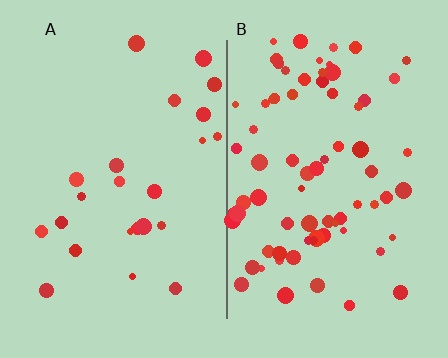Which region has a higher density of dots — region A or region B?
B (the right).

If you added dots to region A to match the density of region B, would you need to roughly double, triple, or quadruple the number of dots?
Approximately triple.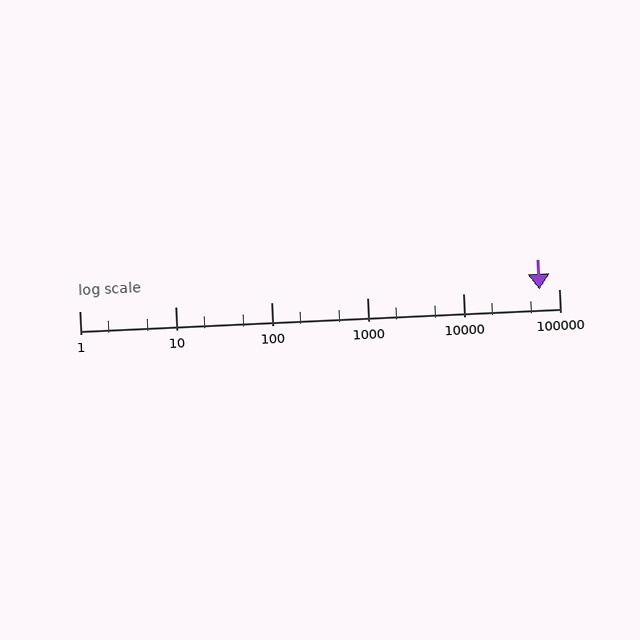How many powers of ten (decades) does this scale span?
The scale spans 5 decades, from 1 to 100000.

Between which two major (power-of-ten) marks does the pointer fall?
The pointer is between 10000 and 100000.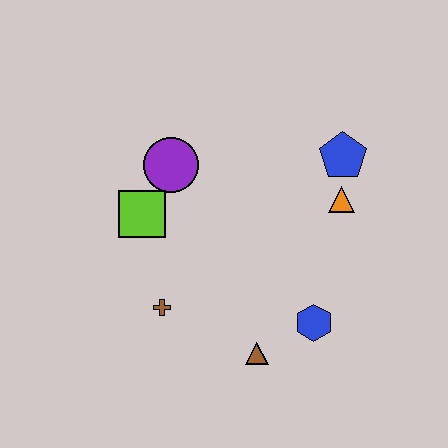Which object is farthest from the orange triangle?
The brown cross is farthest from the orange triangle.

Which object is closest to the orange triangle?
The blue pentagon is closest to the orange triangle.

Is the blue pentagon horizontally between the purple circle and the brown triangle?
No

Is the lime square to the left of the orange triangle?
Yes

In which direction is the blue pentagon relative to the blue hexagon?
The blue pentagon is above the blue hexagon.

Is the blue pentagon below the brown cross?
No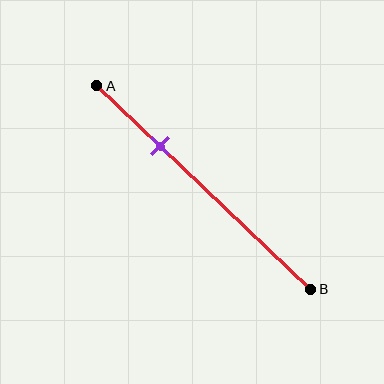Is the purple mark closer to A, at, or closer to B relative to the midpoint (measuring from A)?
The purple mark is closer to point A than the midpoint of segment AB.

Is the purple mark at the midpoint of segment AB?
No, the mark is at about 30% from A, not at the 50% midpoint.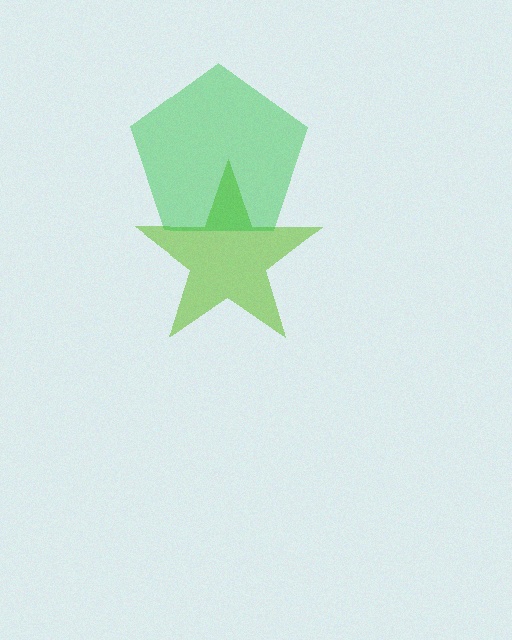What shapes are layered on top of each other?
The layered shapes are: a lime star, a green pentagon.